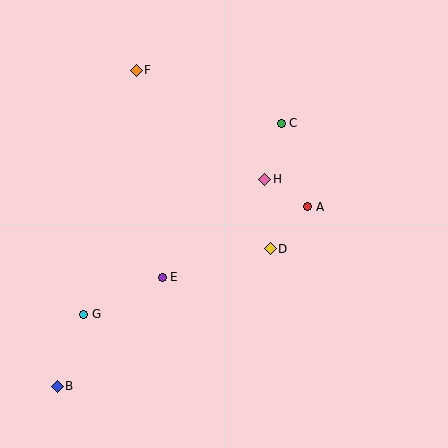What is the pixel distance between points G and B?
The distance between G and B is 77 pixels.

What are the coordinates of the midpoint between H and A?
The midpoint between H and A is at (286, 193).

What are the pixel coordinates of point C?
Point C is at (281, 123).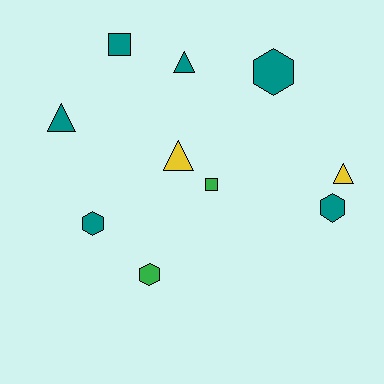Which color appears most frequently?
Teal, with 6 objects.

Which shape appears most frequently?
Triangle, with 4 objects.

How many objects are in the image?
There are 10 objects.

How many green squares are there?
There is 1 green square.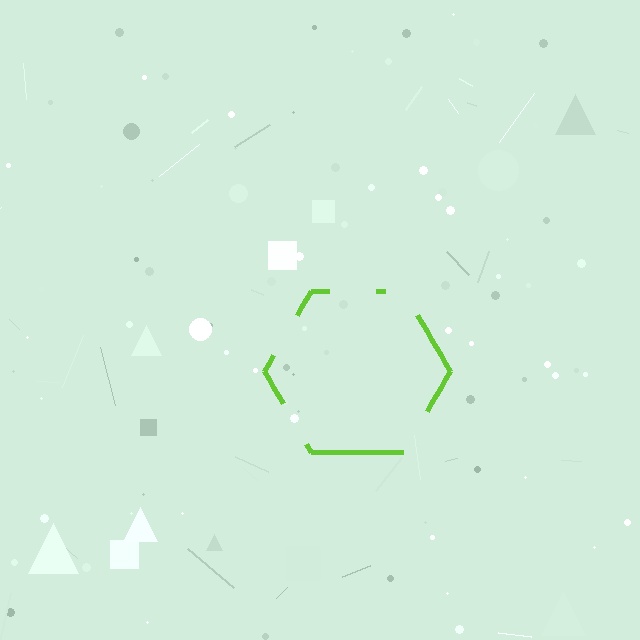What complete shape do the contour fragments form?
The contour fragments form a hexagon.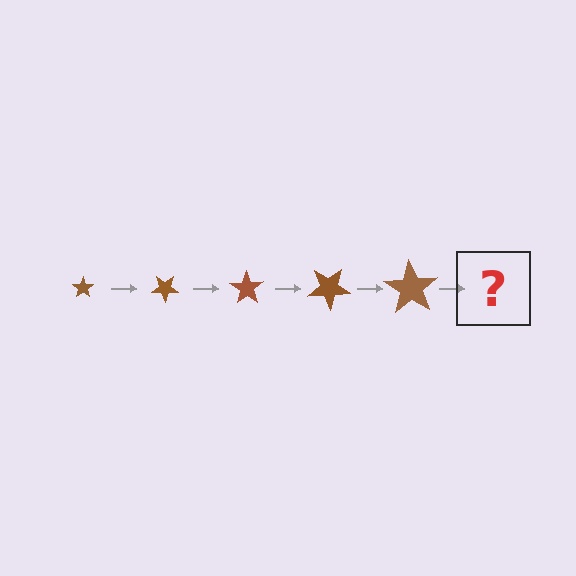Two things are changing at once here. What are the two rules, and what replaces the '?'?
The two rules are that the star grows larger each step and it rotates 35 degrees each step. The '?' should be a star, larger than the previous one and rotated 175 degrees from the start.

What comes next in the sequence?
The next element should be a star, larger than the previous one and rotated 175 degrees from the start.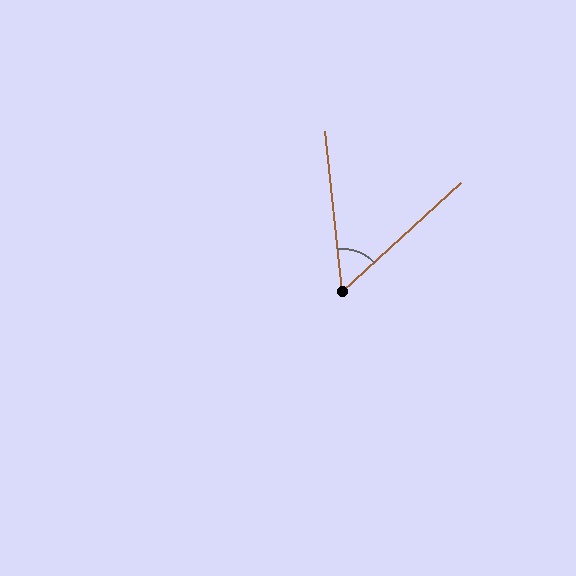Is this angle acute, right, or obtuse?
It is acute.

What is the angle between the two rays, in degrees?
Approximately 53 degrees.